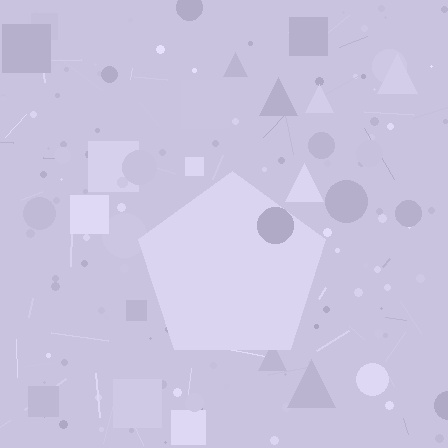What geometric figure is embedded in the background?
A pentagon is embedded in the background.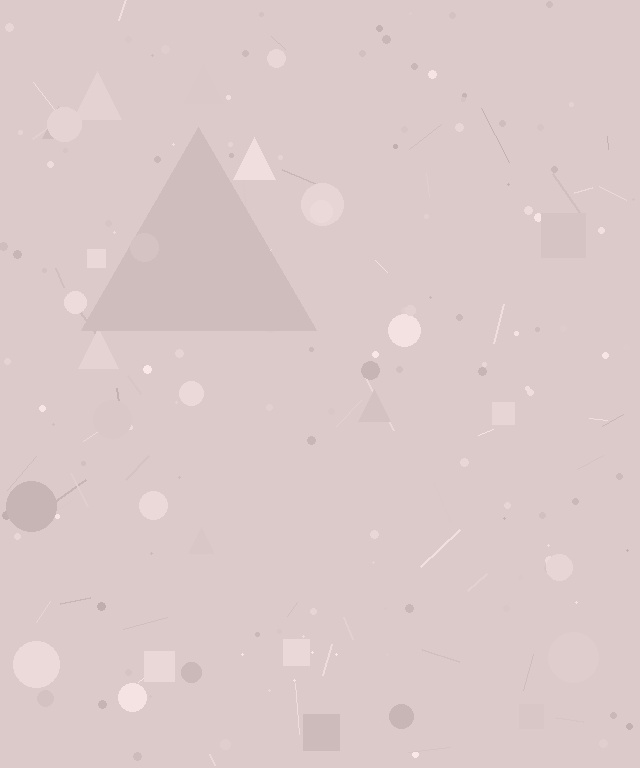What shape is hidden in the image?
A triangle is hidden in the image.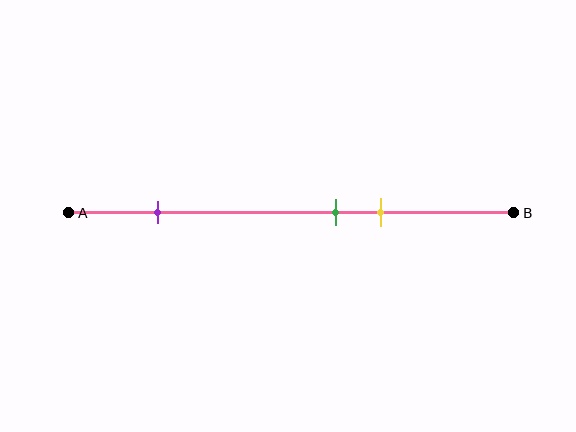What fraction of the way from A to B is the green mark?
The green mark is approximately 60% (0.6) of the way from A to B.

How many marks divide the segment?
There are 3 marks dividing the segment.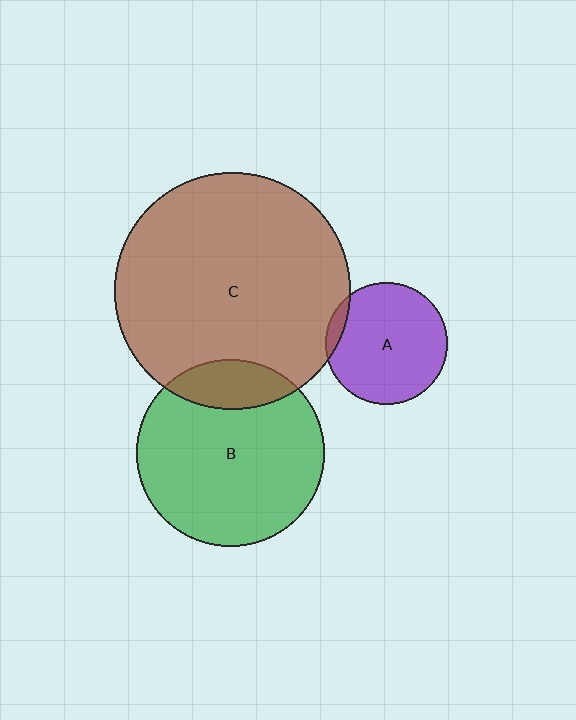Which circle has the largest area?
Circle C (brown).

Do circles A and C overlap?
Yes.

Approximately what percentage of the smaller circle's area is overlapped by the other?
Approximately 5%.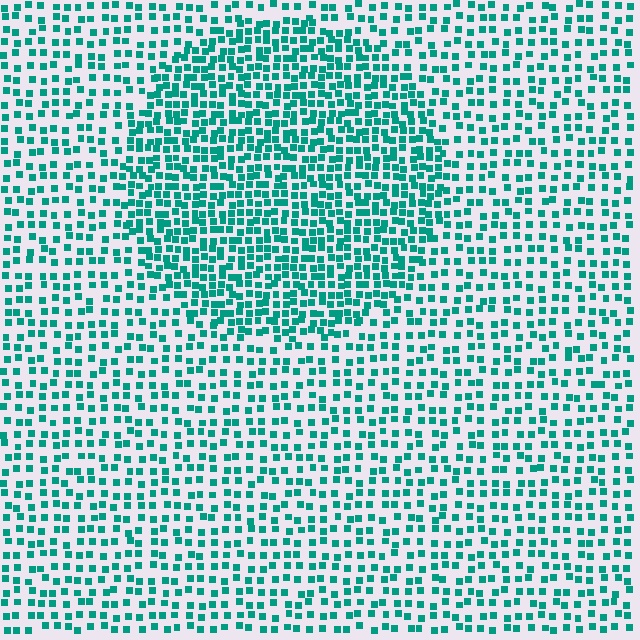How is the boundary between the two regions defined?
The boundary is defined by a change in element density (approximately 1.8x ratio). All elements are the same color, size, and shape.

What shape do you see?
I see a circle.